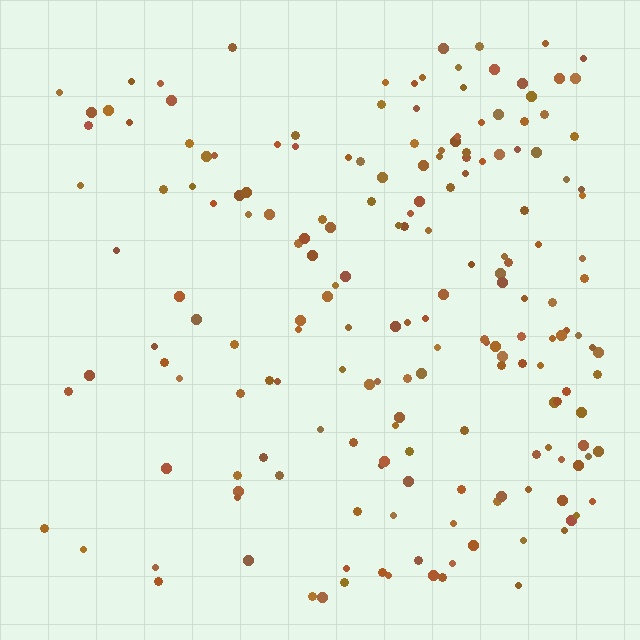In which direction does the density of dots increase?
From left to right, with the right side densest.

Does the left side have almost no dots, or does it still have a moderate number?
Still a moderate number, just noticeably fewer than the right.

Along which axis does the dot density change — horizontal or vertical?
Horizontal.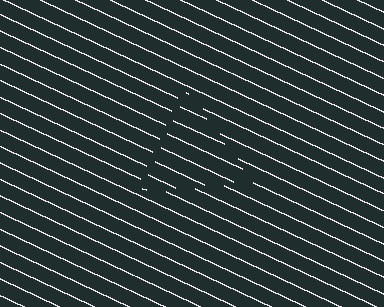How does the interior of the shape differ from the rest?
The interior of the shape contains the same grating, shifted by half a period — the contour is defined by the phase discontinuity where line-ends from the inner and outer gratings abut.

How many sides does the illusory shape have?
3 sides — the line-ends trace a triangle.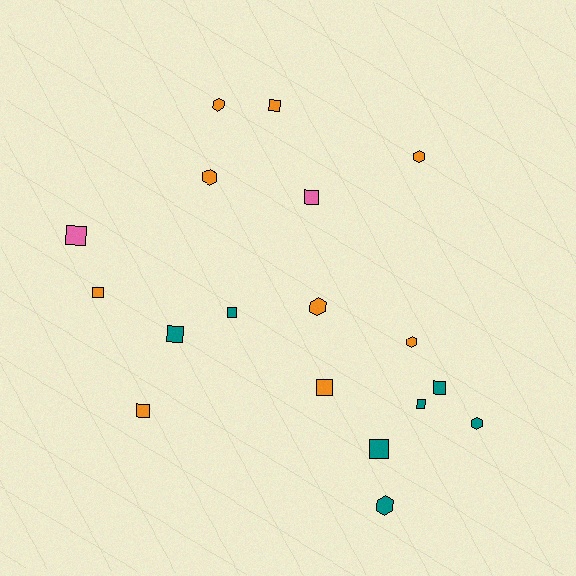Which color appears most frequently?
Orange, with 9 objects.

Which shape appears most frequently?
Square, with 11 objects.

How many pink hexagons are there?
There are no pink hexagons.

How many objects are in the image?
There are 18 objects.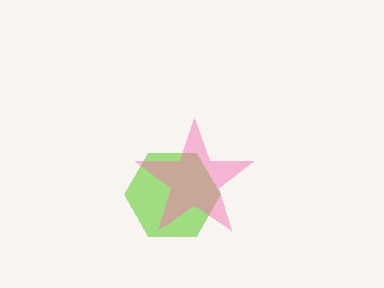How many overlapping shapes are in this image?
There are 2 overlapping shapes in the image.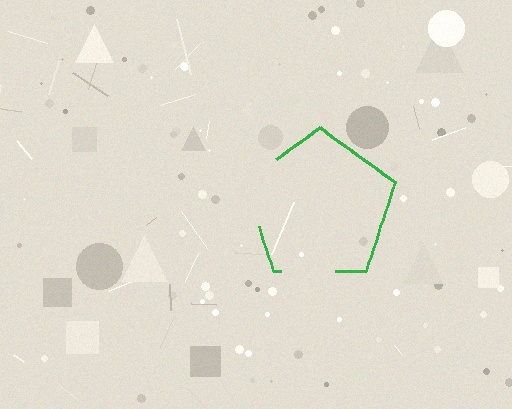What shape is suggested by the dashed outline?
The dashed outline suggests a pentagon.